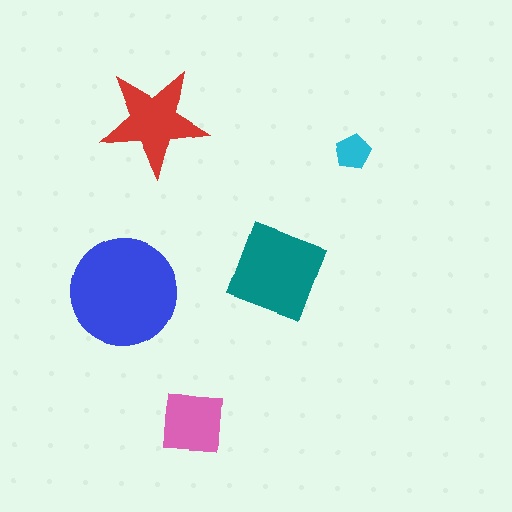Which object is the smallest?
The cyan pentagon.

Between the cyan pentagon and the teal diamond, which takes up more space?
The teal diamond.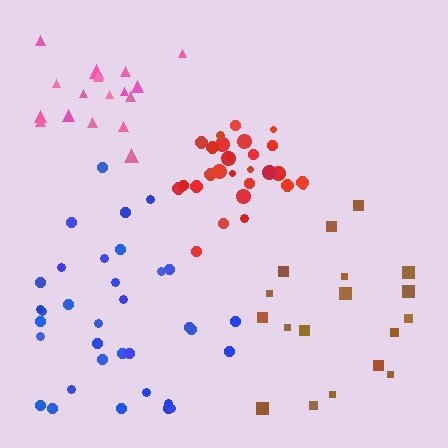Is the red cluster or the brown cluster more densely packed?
Red.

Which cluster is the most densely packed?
Red.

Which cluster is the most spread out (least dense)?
Brown.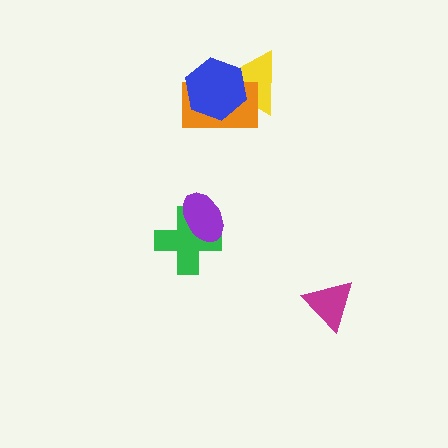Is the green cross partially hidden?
Yes, it is partially covered by another shape.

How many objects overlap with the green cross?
1 object overlaps with the green cross.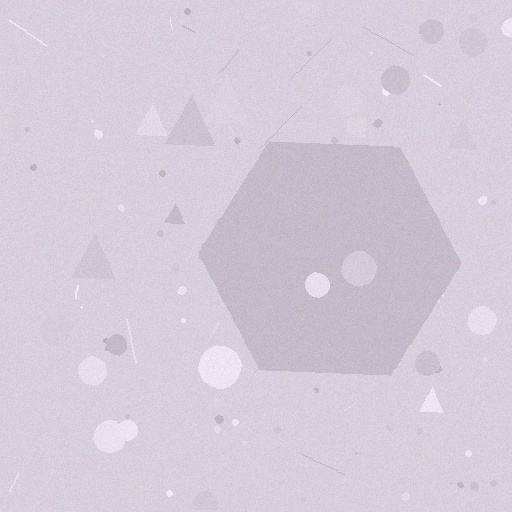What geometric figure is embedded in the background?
A hexagon is embedded in the background.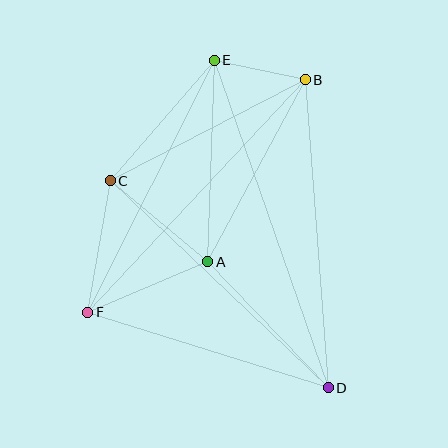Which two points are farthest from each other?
Points D and E are farthest from each other.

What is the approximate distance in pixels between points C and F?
The distance between C and F is approximately 133 pixels.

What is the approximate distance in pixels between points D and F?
The distance between D and F is approximately 252 pixels.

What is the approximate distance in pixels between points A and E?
The distance between A and E is approximately 202 pixels.